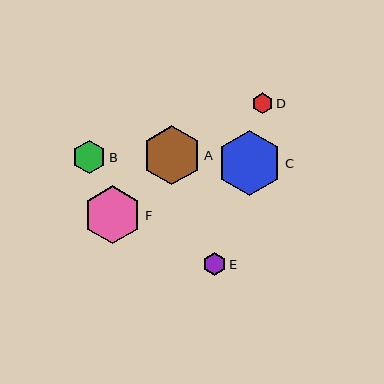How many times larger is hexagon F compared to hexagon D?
Hexagon F is approximately 2.8 times the size of hexagon D.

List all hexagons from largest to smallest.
From largest to smallest: C, A, F, B, E, D.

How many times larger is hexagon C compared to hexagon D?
Hexagon C is approximately 3.1 times the size of hexagon D.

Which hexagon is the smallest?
Hexagon D is the smallest with a size of approximately 21 pixels.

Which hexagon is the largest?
Hexagon C is the largest with a size of approximately 65 pixels.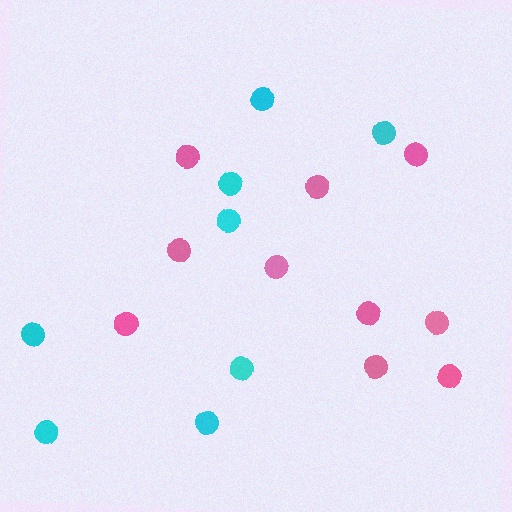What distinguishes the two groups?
There are 2 groups: one group of pink circles (10) and one group of cyan circles (8).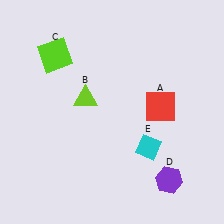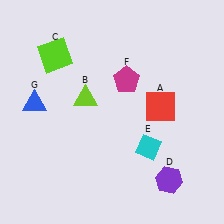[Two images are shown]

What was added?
A magenta pentagon (F), a blue triangle (G) were added in Image 2.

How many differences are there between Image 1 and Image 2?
There are 2 differences between the two images.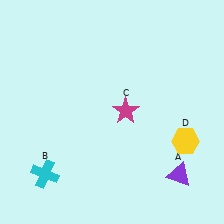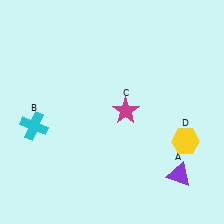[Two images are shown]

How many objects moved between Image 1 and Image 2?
1 object moved between the two images.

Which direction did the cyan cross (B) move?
The cyan cross (B) moved up.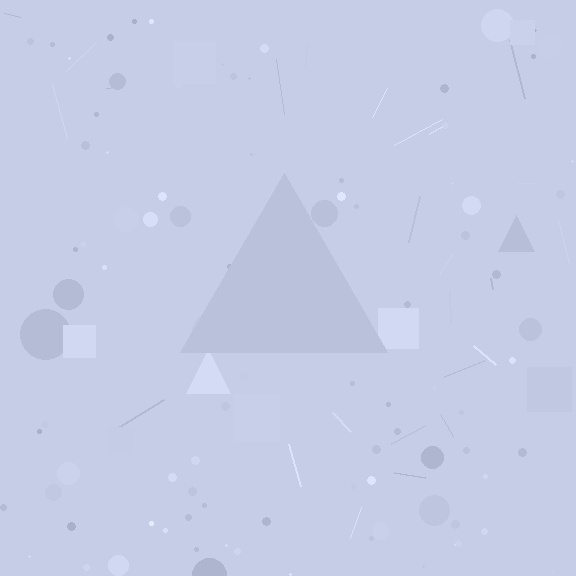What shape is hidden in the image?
A triangle is hidden in the image.